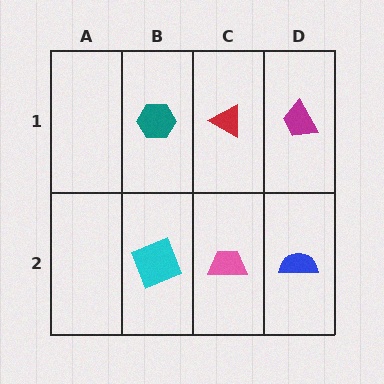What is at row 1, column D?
A magenta trapezoid.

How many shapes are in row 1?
3 shapes.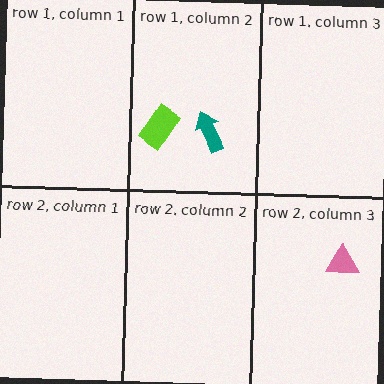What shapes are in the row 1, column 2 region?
The teal arrow, the lime rectangle.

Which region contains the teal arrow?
The row 1, column 2 region.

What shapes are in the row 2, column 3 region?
The pink triangle.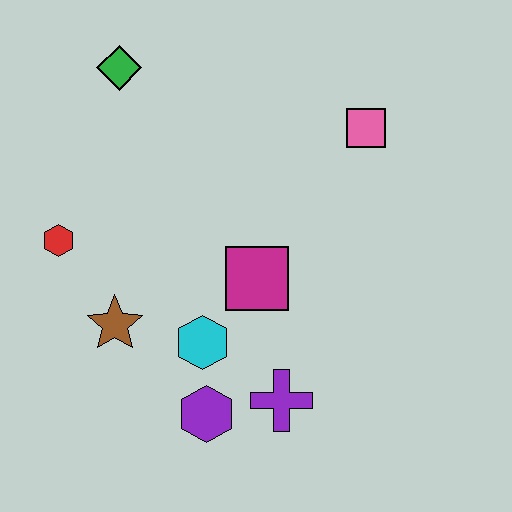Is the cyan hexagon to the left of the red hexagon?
No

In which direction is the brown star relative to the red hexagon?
The brown star is below the red hexagon.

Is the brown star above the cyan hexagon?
Yes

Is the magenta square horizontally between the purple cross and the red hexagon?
Yes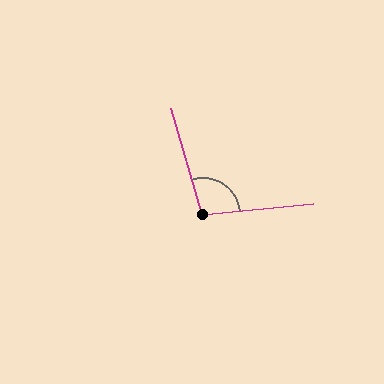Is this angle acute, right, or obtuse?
It is obtuse.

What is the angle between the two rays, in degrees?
Approximately 100 degrees.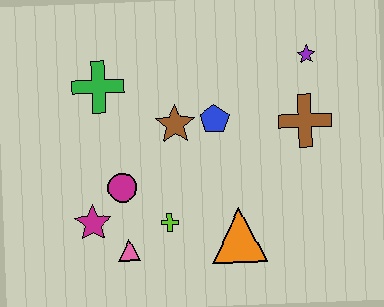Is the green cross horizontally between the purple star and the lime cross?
No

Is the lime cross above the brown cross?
No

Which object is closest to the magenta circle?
The magenta star is closest to the magenta circle.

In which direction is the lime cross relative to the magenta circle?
The lime cross is to the right of the magenta circle.